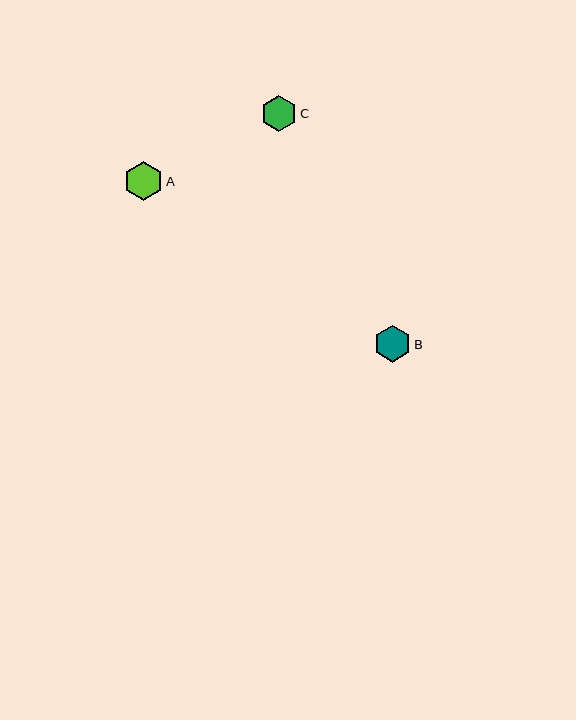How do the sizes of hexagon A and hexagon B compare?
Hexagon A and hexagon B are approximately the same size.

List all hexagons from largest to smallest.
From largest to smallest: A, B, C.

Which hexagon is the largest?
Hexagon A is the largest with a size of approximately 39 pixels.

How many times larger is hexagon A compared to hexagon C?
Hexagon A is approximately 1.1 times the size of hexagon C.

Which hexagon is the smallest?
Hexagon C is the smallest with a size of approximately 35 pixels.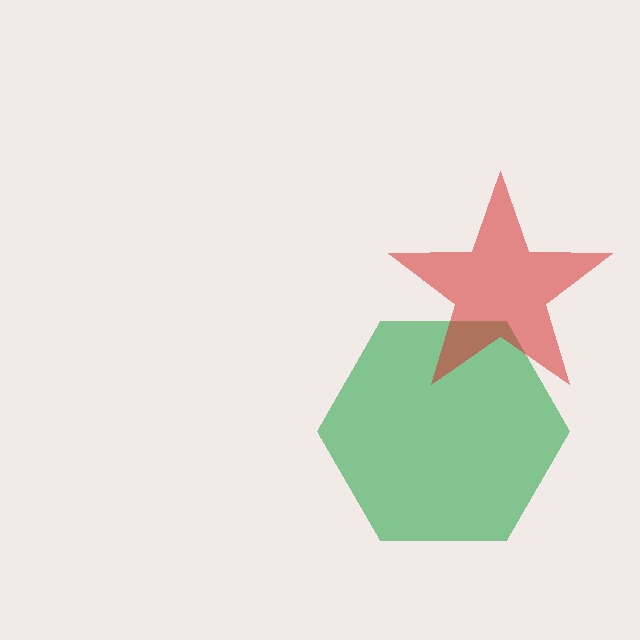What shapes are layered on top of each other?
The layered shapes are: a green hexagon, a red star.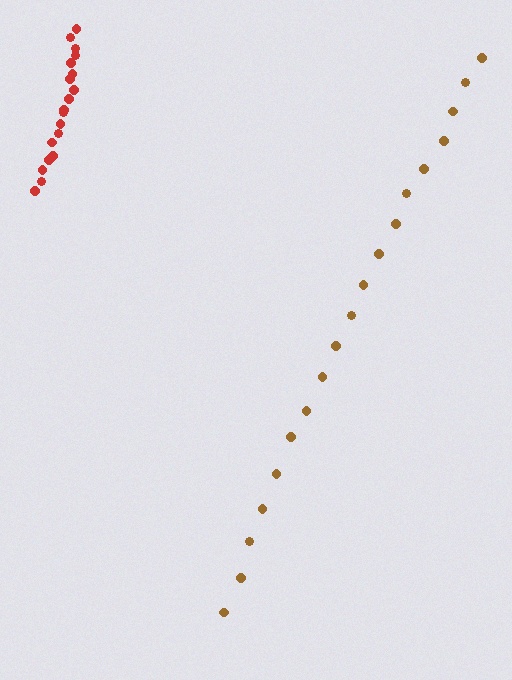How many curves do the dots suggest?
There are 2 distinct paths.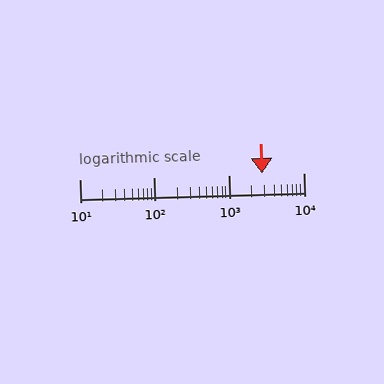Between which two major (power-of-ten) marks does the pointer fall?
The pointer is between 1000 and 10000.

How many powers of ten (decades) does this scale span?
The scale spans 3 decades, from 10 to 10000.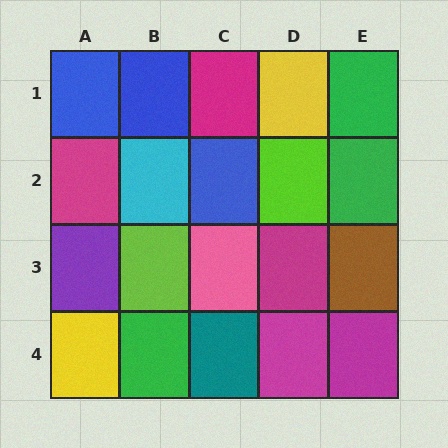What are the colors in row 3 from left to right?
Purple, lime, pink, magenta, brown.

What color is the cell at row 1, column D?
Yellow.